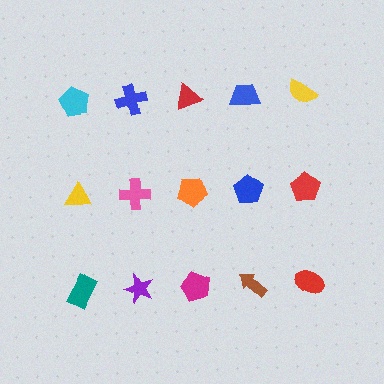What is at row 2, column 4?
A blue pentagon.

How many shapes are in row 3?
5 shapes.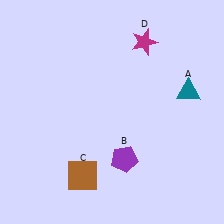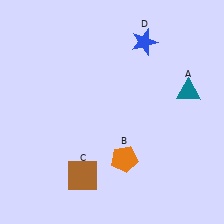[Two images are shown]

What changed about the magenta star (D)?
In Image 1, D is magenta. In Image 2, it changed to blue.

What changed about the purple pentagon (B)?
In Image 1, B is purple. In Image 2, it changed to orange.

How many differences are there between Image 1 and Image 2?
There are 2 differences between the two images.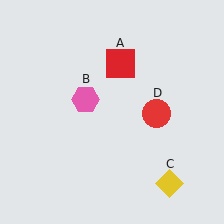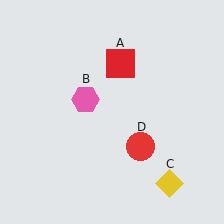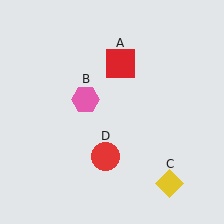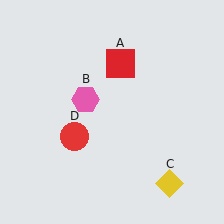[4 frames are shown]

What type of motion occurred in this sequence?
The red circle (object D) rotated clockwise around the center of the scene.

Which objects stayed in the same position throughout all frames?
Red square (object A) and pink hexagon (object B) and yellow diamond (object C) remained stationary.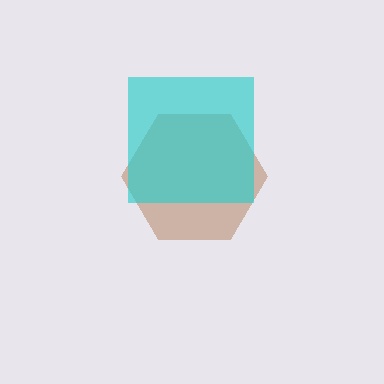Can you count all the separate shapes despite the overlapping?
Yes, there are 2 separate shapes.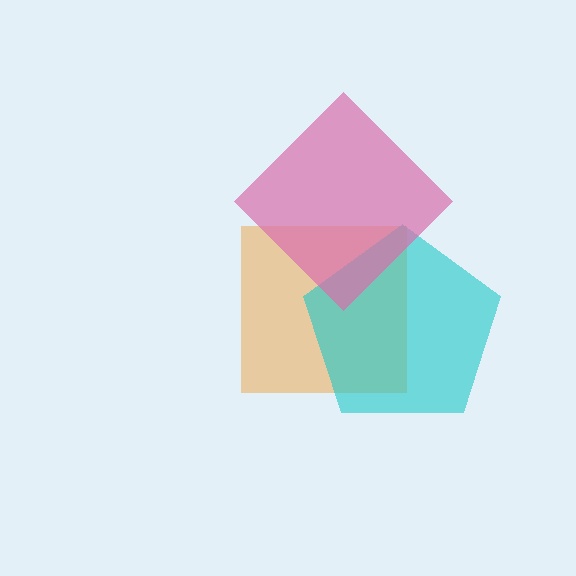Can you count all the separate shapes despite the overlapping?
Yes, there are 3 separate shapes.